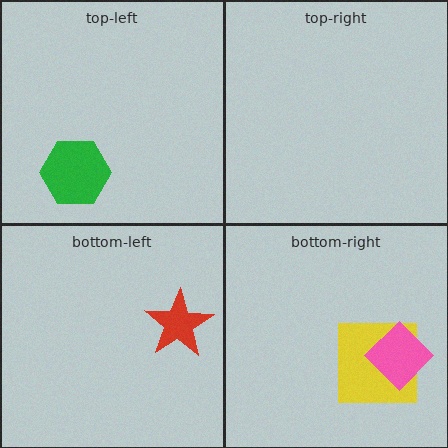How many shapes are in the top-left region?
1.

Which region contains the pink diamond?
The bottom-right region.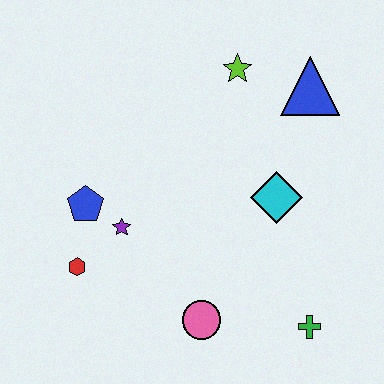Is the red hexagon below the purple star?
Yes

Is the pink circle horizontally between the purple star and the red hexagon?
No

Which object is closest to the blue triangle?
The lime star is closest to the blue triangle.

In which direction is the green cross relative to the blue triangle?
The green cross is below the blue triangle.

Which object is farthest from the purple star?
The blue triangle is farthest from the purple star.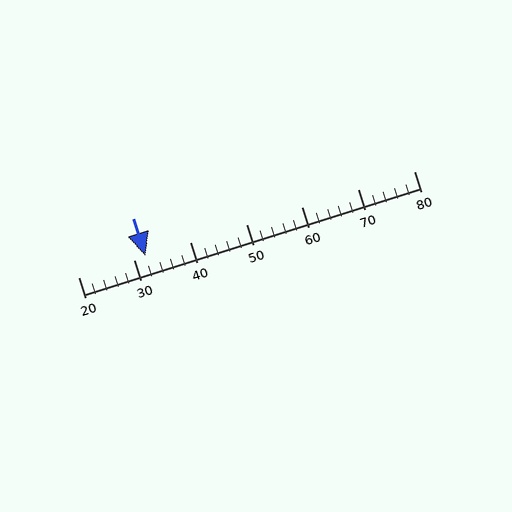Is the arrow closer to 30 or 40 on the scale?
The arrow is closer to 30.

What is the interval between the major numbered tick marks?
The major tick marks are spaced 10 units apart.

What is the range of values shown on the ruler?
The ruler shows values from 20 to 80.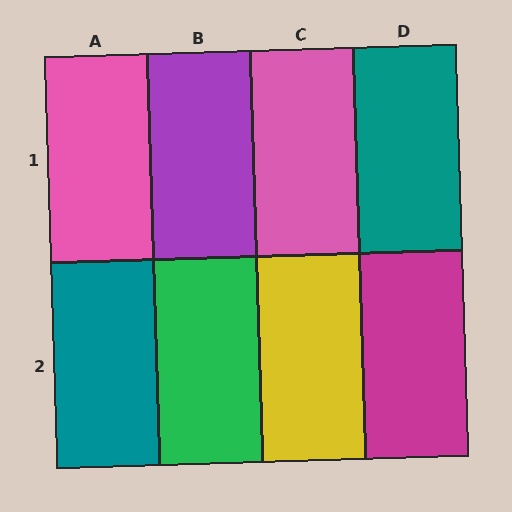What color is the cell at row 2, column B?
Green.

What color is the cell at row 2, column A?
Teal.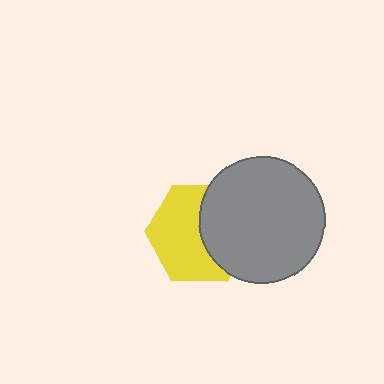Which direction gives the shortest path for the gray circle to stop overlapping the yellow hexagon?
Moving right gives the shortest separation.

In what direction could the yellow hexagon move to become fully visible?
The yellow hexagon could move left. That would shift it out from behind the gray circle entirely.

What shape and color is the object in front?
The object in front is a gray circle.